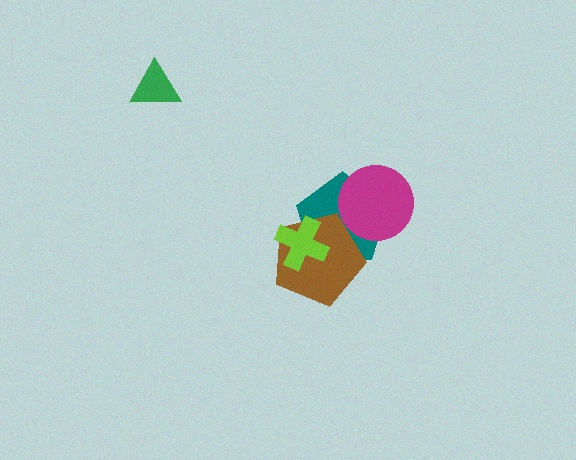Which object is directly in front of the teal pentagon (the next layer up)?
The brown pentagon is directly in front of the teal pentagon.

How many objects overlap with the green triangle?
0 objects overlap with the green triangle.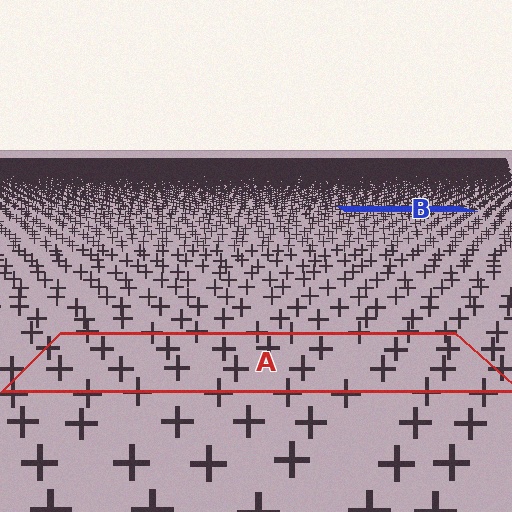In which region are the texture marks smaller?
The texture marks are smaller in region B, because it is farther away.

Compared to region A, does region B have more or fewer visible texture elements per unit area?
Region B has more texture elements per unit area — they are packed more densely because it is farther away.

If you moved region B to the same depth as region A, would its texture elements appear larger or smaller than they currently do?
They would appear larger. At a closer depth, the same texture elements are projected at a bigger on-screen size.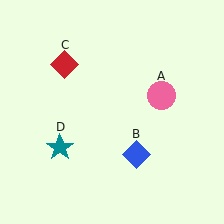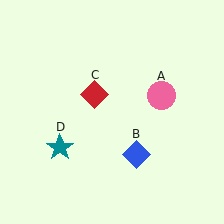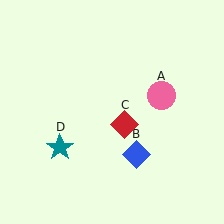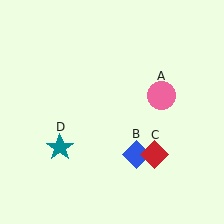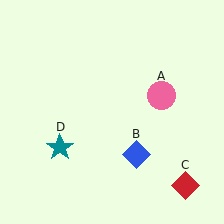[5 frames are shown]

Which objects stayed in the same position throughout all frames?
Pink circle (object A) and blue diamond (object B) and teal star (object D) remained stationary.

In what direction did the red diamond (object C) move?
The red diamond (object C) moved down and to the right.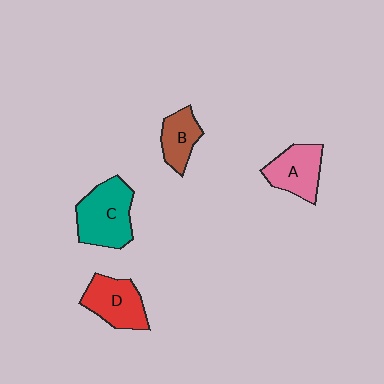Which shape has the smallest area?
Shape B (brown).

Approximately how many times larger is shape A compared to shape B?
Approximately 1.3 times.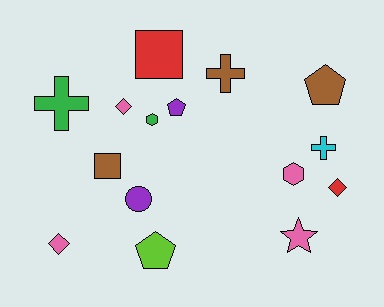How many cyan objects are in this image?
There is 1 cyan object.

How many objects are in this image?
There are 15 objects.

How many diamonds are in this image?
There are 3 diamonds.